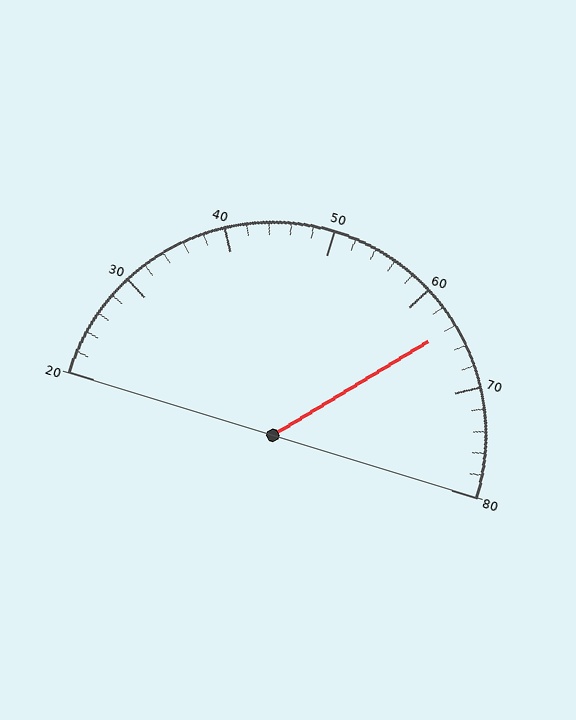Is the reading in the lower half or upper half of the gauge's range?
The reading is in the upper half of the range (20 to 80).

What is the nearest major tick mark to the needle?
The nearest major tick mark is 60.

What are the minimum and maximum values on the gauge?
The gauge ranges from 20 to 80.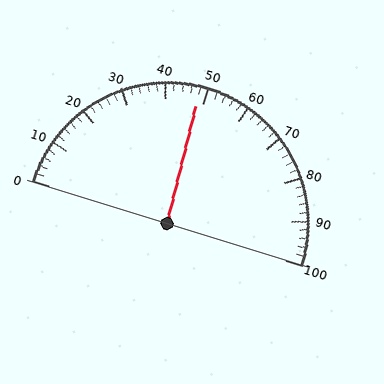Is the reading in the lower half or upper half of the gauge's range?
The reading is in the lower half of the range (0 to 100).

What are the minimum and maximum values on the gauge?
The gauge ranges from 0 to 100.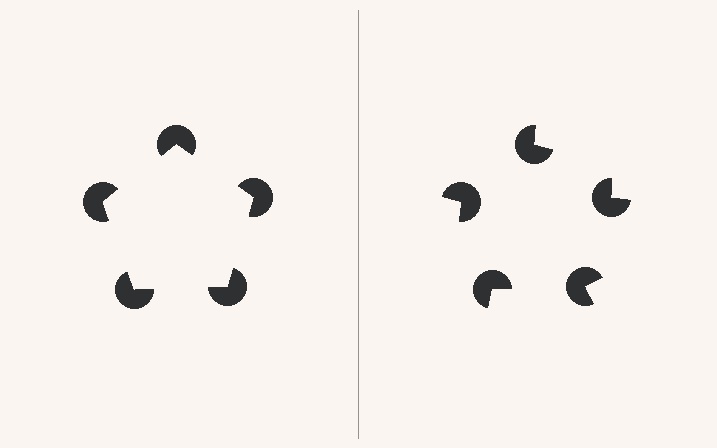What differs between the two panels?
The pac-man discs are positioned identically on both sides; only the wedge orientations differ. On the left they align to a pentagon; on the right they are misaligned.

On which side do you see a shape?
An illusory pentagon appears on the left side. On the right side the wedge cuts are rotated, so no coherent shape forms.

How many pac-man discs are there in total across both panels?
10 — 5 on each side.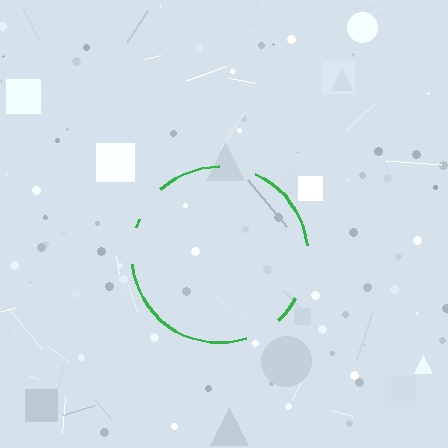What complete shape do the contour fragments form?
The contour fragments form a circle.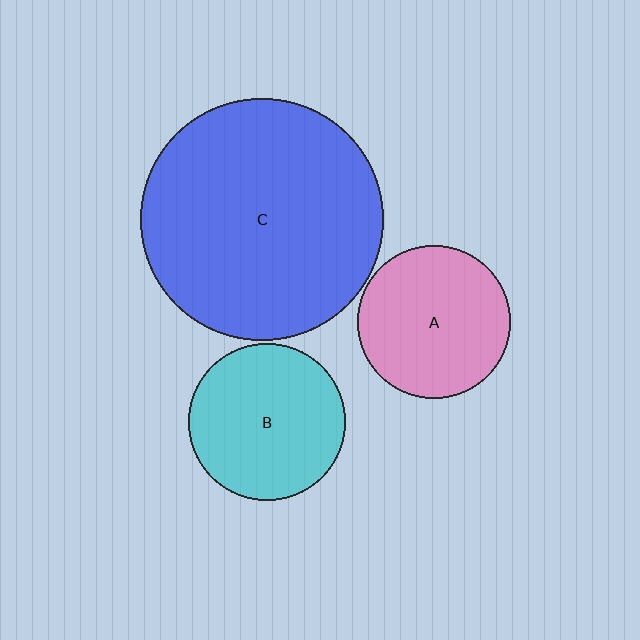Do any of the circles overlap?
No, none of the circles overlap.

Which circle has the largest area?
Circle C (blue).